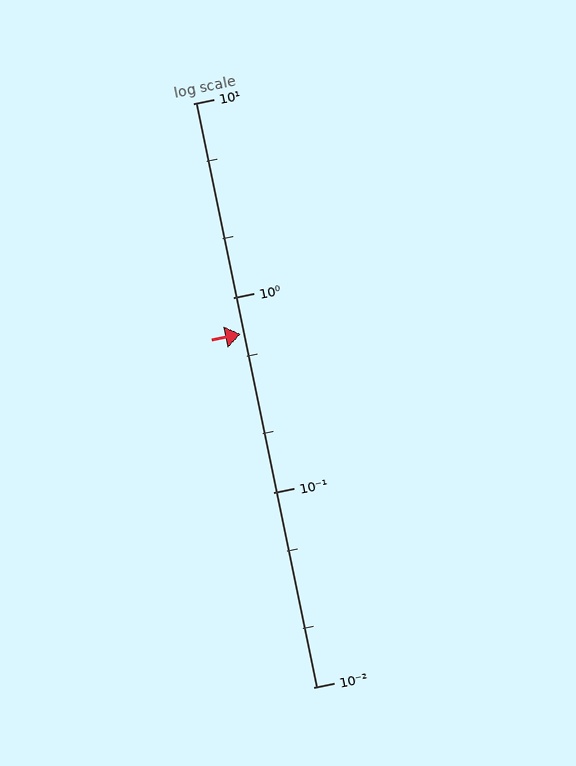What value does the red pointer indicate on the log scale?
The pointer indicates approximately 0.65.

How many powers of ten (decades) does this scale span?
The scale spans 3 decades, from 0.01 to 10.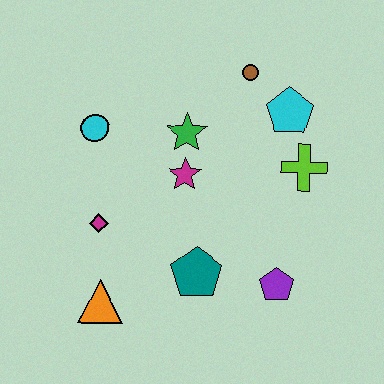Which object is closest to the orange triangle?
The magenta diamond is closest to the orange triangle.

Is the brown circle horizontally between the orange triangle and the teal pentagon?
No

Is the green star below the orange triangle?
No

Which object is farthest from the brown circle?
The orange triangle is farthest from the brown circle.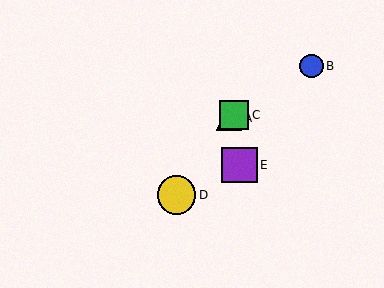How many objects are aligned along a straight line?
3 objects (A, B, C) are aligned along a straight line.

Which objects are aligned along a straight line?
Objects A, B, C are aligned along a straight line.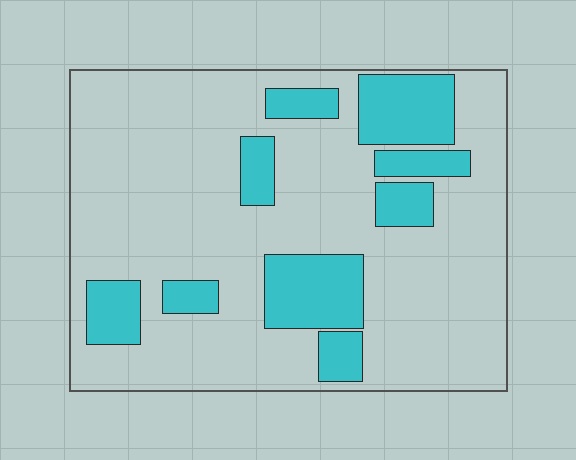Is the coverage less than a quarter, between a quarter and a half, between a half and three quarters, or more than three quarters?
Less than a quarter.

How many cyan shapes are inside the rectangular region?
9.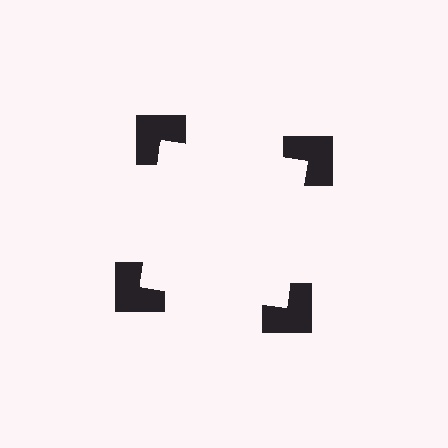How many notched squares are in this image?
There are 4 — one at each vertex of the illusory square.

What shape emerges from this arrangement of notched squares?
An illusory square — its edges are inferred from the aligned wedge cuts in the notched squares, not physically drawn.